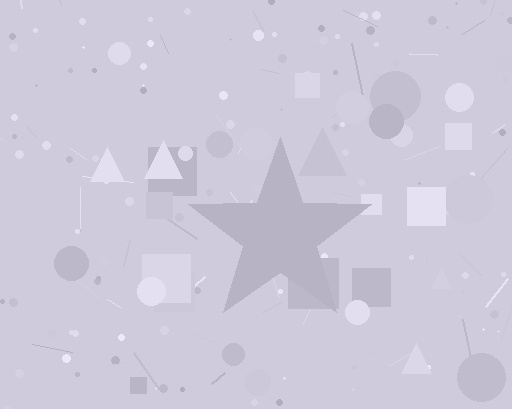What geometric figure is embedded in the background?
A star is embedded in the background.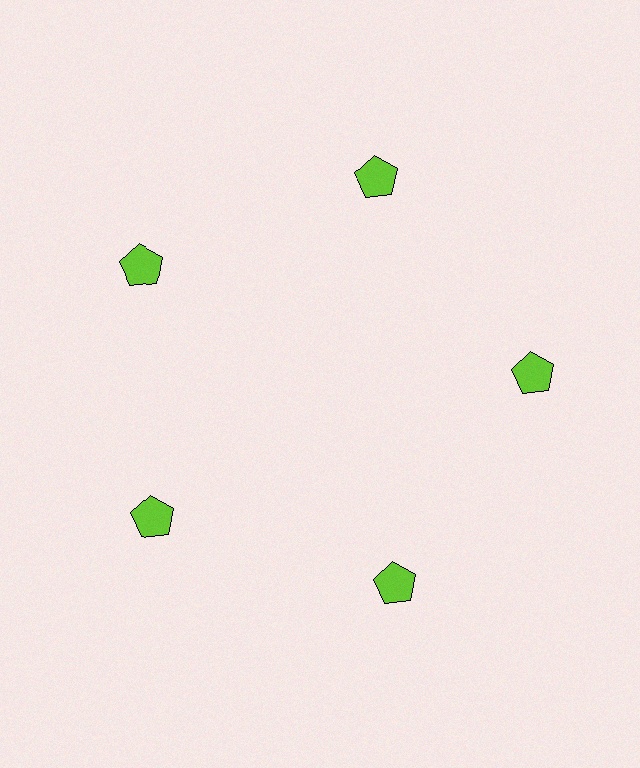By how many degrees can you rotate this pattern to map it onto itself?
The pattern maps onto itself every 72 degrees of rotation.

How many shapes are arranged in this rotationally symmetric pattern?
There are 5 shapes, arranged in 5 groups of 1.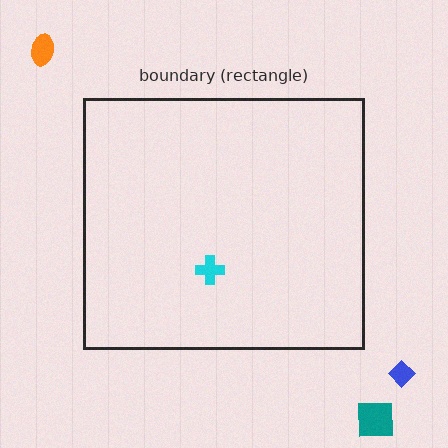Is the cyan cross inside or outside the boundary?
Inside.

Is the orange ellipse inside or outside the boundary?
Outside.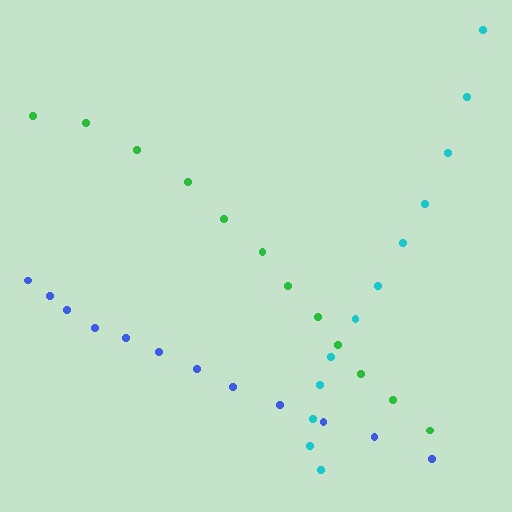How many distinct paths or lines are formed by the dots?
There are 3 distinct paths.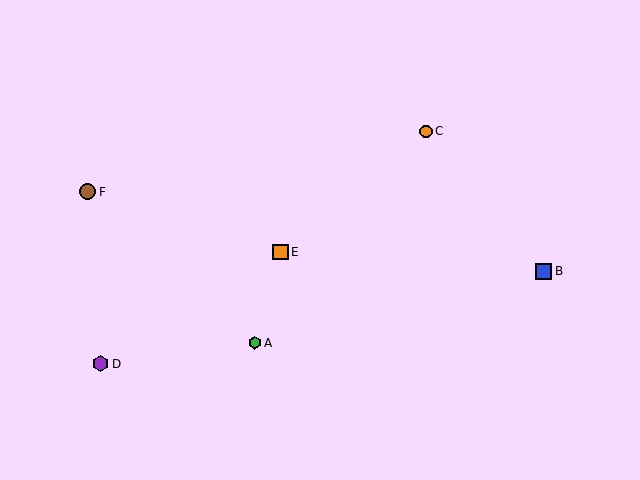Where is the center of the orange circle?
The center of the orange circle is at (426, 132).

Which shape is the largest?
The brown circle (labeled F) is the largest.